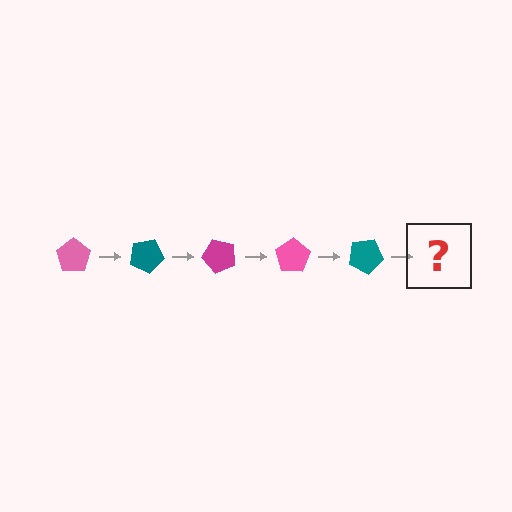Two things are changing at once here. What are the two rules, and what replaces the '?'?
The two rules are that it rotates 25 degrees each step and the color cycles through pink, teal, and magenta. The '?' should be a magenta pentagon, rotated 125 degrees from the start.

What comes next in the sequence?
The next element should be a magenta pentagon, rotated 125 degrees from the start.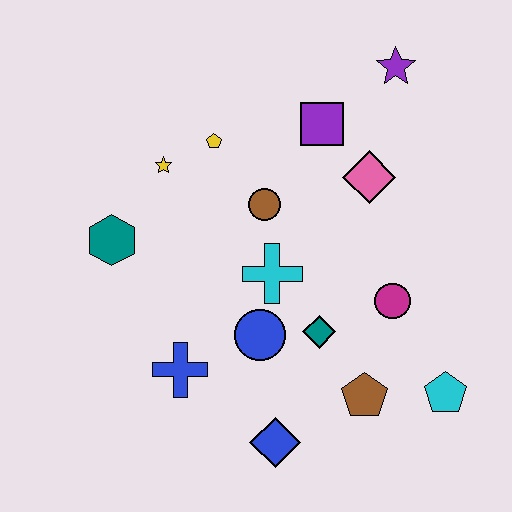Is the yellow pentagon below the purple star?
Yes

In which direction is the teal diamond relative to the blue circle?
The teal diamond is to the right of the blue circle.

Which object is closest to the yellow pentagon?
The yellow star is closest to the yellow pentagon.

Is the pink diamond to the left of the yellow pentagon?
No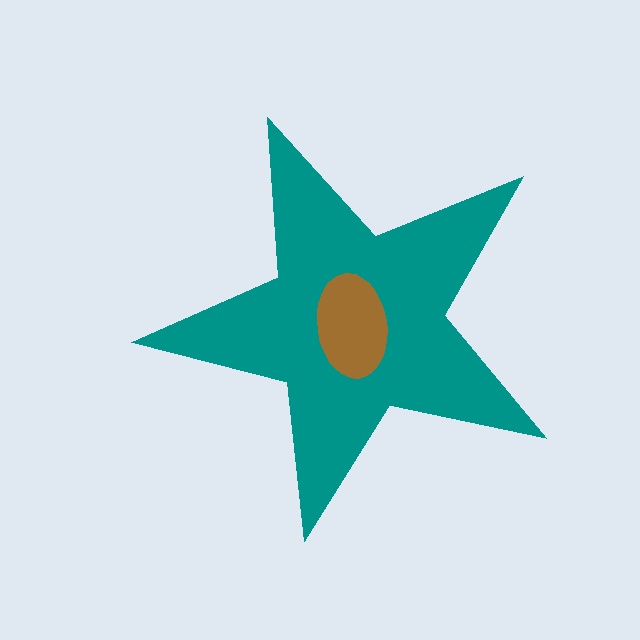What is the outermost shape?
The teal star.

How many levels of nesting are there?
2.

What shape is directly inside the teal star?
The brown ellipse.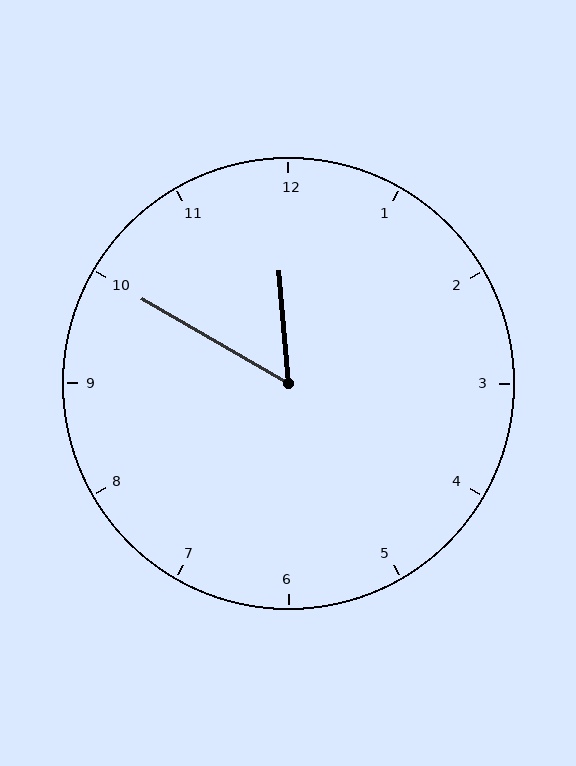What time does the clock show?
11:50.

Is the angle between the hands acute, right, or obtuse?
It is acute.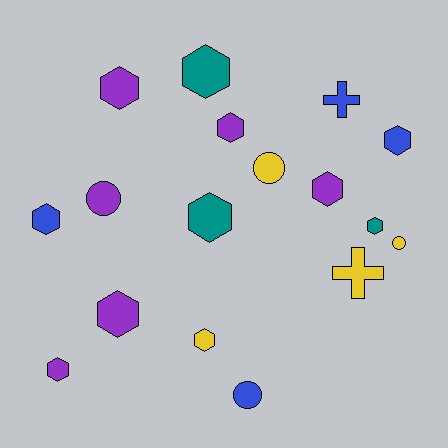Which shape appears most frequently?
Hexagon, with 11 objects.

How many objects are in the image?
There are 17 objects.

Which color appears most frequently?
Purple, with 6 objects.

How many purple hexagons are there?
There are 5 purple hexagons.